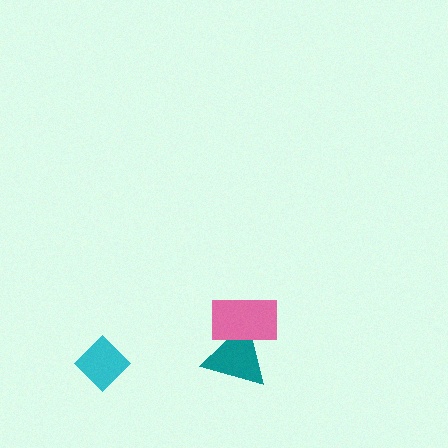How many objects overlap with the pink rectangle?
1 object overlaps with the pink rectangle.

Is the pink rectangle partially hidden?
No, no other shape covers it.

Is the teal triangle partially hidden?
Yes, it is partially covered by another shape.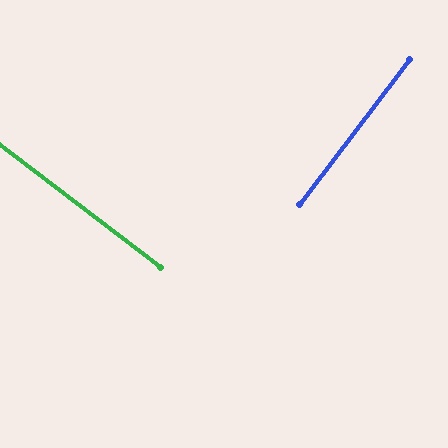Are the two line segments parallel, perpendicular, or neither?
Perpendicular — they meet at approximately 90°.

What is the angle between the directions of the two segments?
Approximately 90 degrees.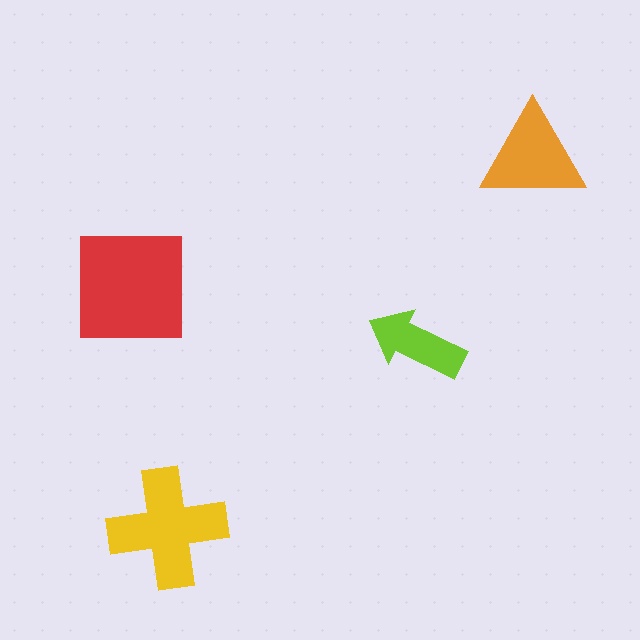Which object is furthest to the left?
The red square is leftmost.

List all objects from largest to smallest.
The red square, the yellow cross, the orange triangle, the lime arrow.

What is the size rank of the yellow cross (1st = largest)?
2nd.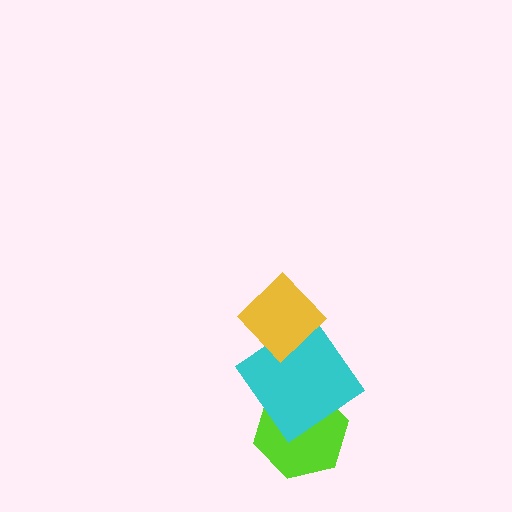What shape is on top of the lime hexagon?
The cyan diamond is on top of the lime hexagon.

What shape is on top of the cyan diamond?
The yellow diamond is on top of the cyan diamond.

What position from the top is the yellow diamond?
The yellow diamond is 1st from the top.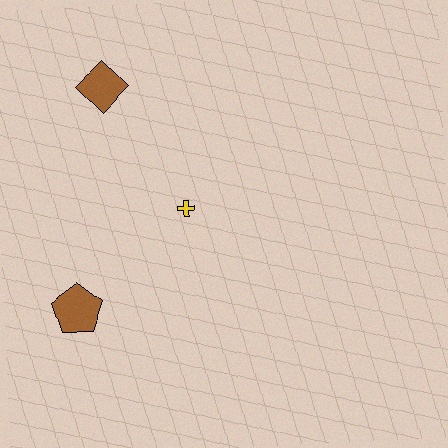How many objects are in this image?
There are 3 objects.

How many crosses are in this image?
There is 1 cross.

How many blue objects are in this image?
There are no blue objects.